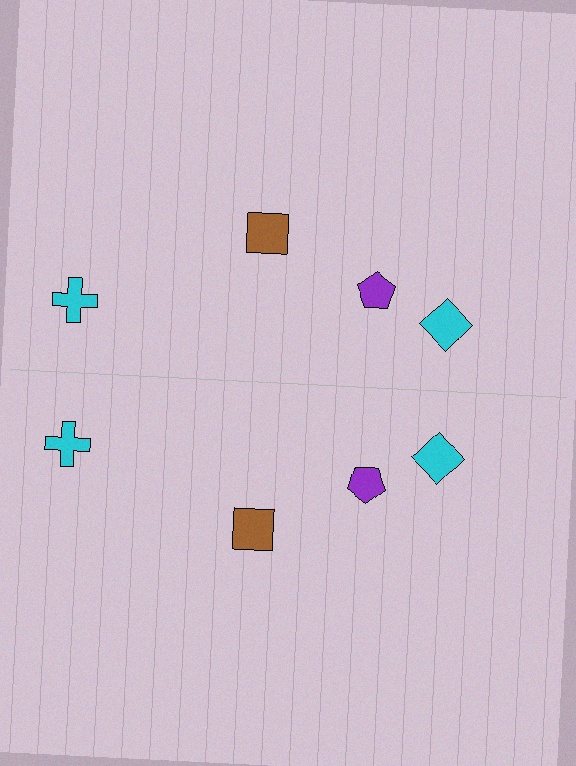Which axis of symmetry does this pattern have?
The pattern has a horizontal axis of symmetry running through the center of the image.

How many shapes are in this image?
There are 8 shapes in this image.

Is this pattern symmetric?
Yes, this pattern has bilateral (reflection) symmetry.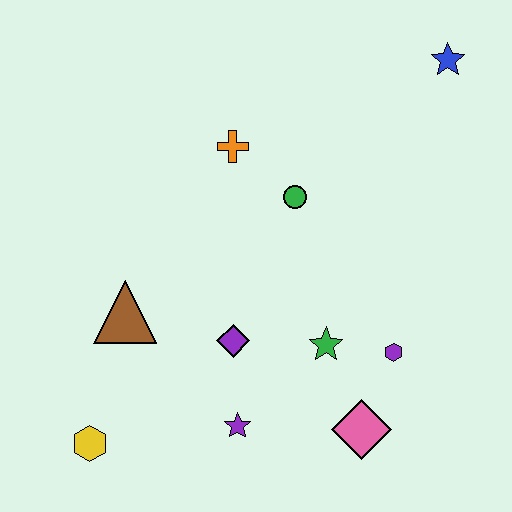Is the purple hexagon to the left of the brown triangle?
No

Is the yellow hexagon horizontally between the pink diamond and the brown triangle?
No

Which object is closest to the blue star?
The green circle is closest to the blue star.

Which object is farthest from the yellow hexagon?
The blue star is farthest from the yellow hexagon.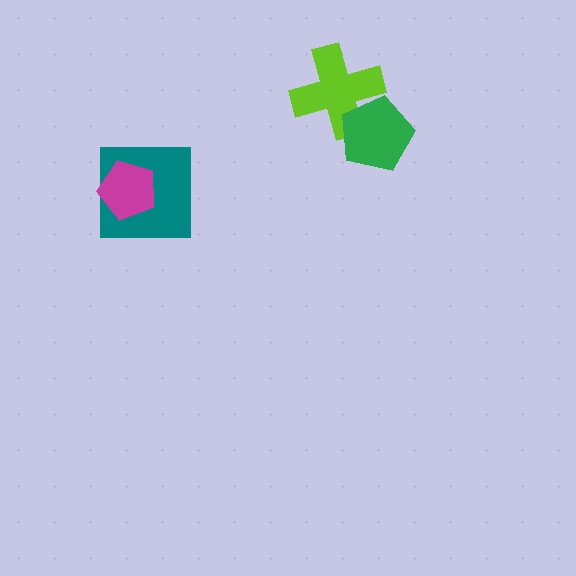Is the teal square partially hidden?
Yes, it is partially covered by another shape.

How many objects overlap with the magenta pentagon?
1 object overlaps with the magenta pentagon.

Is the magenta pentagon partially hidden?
No, no other shape covers it.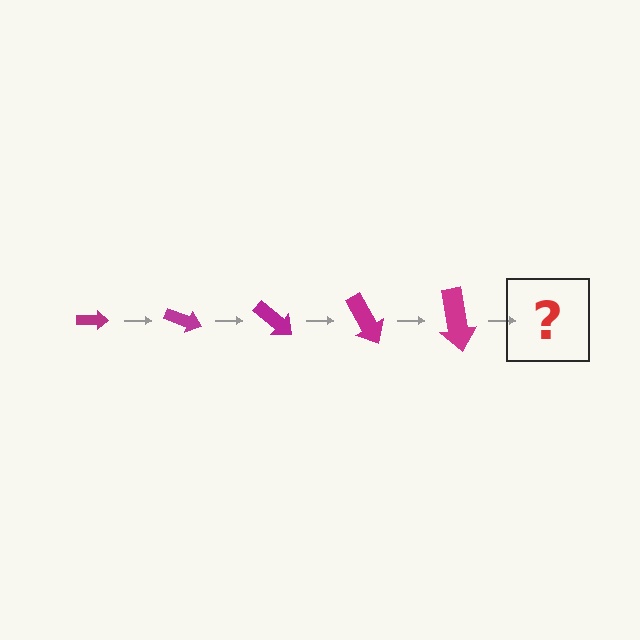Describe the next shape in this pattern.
It should be an arrow, larger than the previous one and rotated 100 degrees from the start.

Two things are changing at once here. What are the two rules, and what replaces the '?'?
The two rules are that the arrow grows larger each step and it rotates 20 degrees each step. The '?' should be an arrow, larger than the previous one and rotated 100 degrees from the start.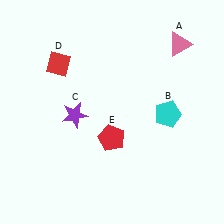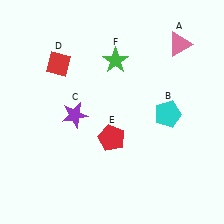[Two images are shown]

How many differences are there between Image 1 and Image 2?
There is 1 difference between the two images.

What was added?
A green star (F) was added in Image 2.